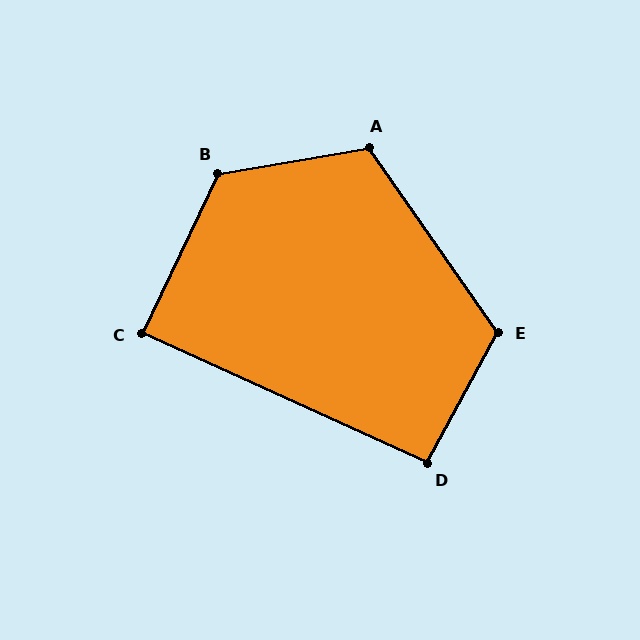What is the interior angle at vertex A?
Approximately 115 degrees (obtuse).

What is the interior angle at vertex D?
Approximately 94 degrees (approximately right).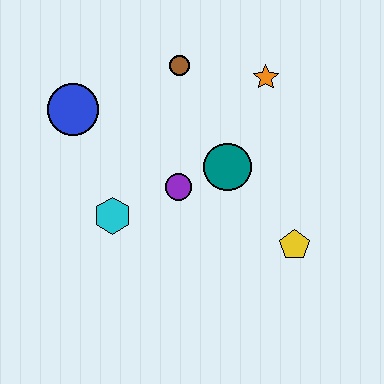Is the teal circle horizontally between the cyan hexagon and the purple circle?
No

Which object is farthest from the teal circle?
The blue circle is farthest from the teal circle.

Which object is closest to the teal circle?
The purple circle is closest to the teal circle.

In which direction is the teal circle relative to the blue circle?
The teal circle is to the right of the blue circle.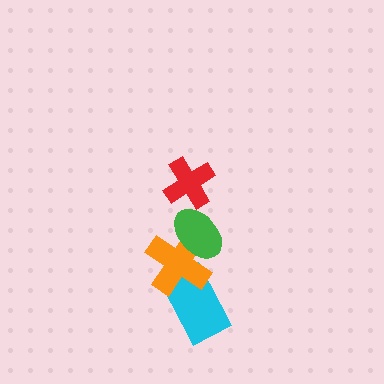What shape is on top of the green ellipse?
The red cross is on top of the green ellipse.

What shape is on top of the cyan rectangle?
The orange cross is on top of the cyan rectangle.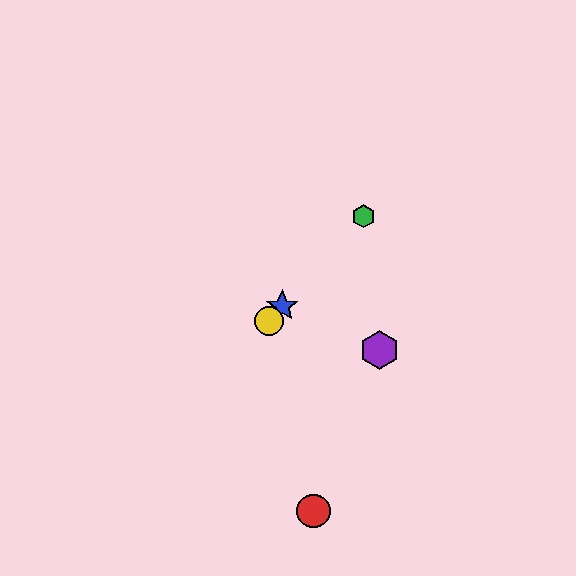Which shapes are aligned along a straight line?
The blue star, the green hexagon, the yellow circle are aligned along a straight line.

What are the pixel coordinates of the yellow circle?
The yellow circle is at (269, 321).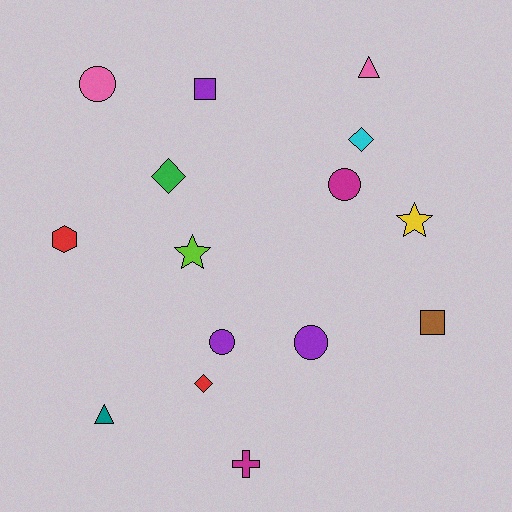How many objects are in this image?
There are 15 objects.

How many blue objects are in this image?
There are no blue objects.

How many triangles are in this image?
There are 2 triangles.